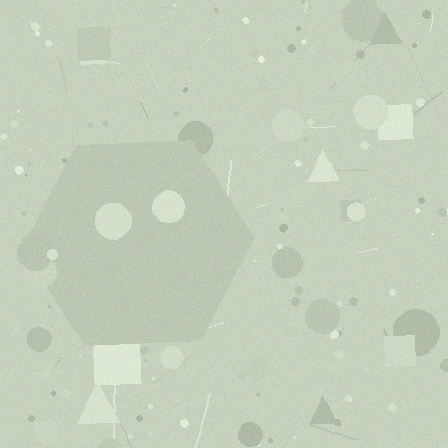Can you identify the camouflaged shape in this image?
The camouflaged shape is a hexagon.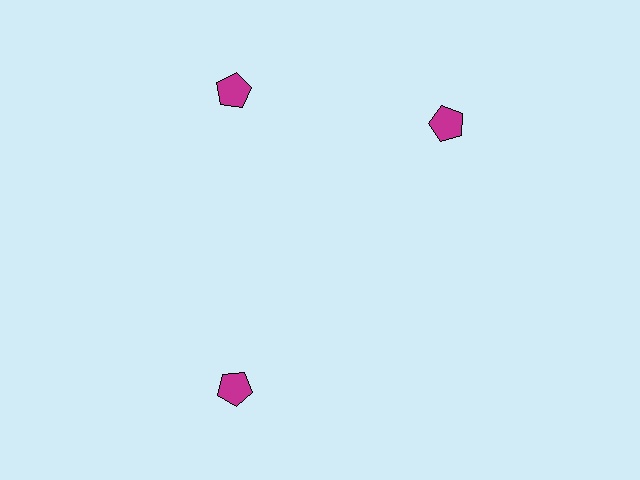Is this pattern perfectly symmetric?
No. The 3 magenta pentagons are arranged in a ring, but one element near the 3 o'clock position is rotated out of alignment along the ring, breaking the 3-fold rotational symmetry.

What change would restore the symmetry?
The symmetry would be restored by rotating it back into even spacing with its neighbors so that all 3 pentagons sit at equal angles and equal distance from the center.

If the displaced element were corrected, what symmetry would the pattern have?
It would have 3-fold rotational symmetry — the pattern would map onto itself every 120 degrees.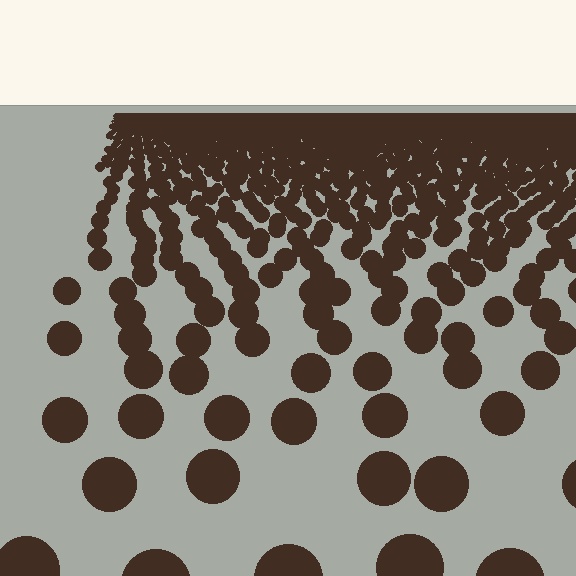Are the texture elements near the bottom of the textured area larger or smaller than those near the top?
Larger. Near the bottom, elements are closer to the viewer and appear at a bigger on-screen size.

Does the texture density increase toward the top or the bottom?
Density increases toward the top.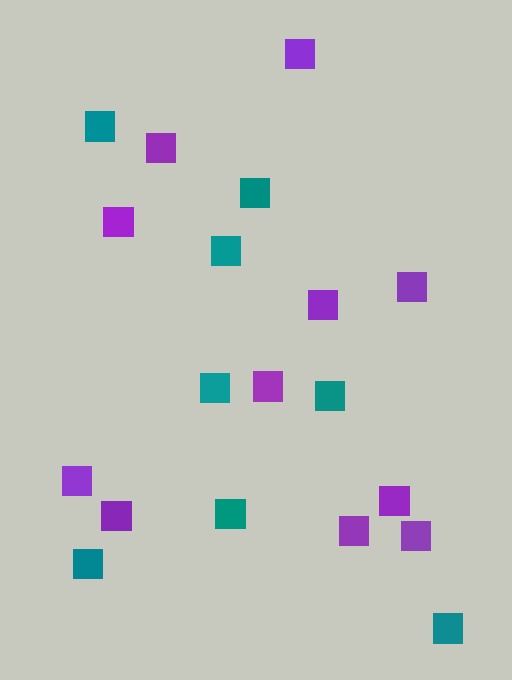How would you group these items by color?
There are 2 groups: one group of purple squares (11) and one group of teal squares (8).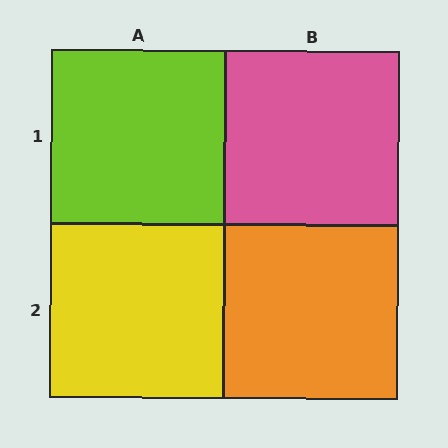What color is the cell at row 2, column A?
Yellow.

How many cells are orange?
1 cell is orange.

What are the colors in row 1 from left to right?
Lime, pink.